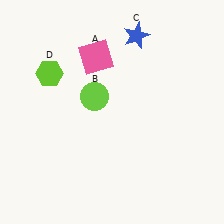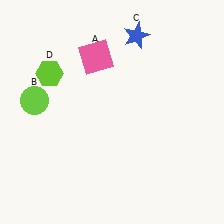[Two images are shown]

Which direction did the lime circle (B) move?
The lime circle (B) moved left.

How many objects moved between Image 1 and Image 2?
1 object moved between the two images.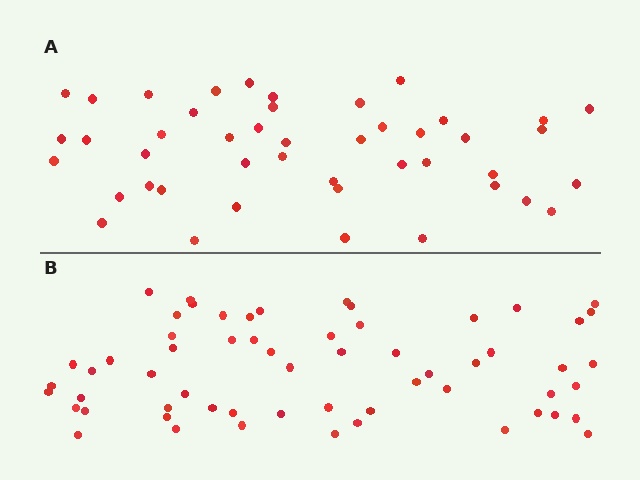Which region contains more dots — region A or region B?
Region B (the bottom region) has more dots.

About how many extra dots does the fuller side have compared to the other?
Region B has approximately 15 more dots than region A.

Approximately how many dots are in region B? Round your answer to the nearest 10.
About 60 dots.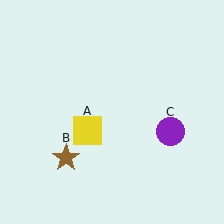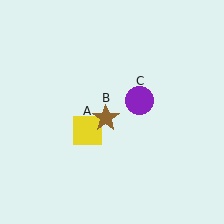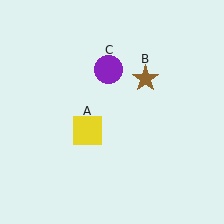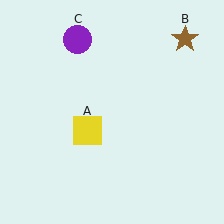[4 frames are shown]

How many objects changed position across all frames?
2 objects changed position: brown star (object B), purple circle (object C).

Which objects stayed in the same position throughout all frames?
Yellow square (object A) remained stationary.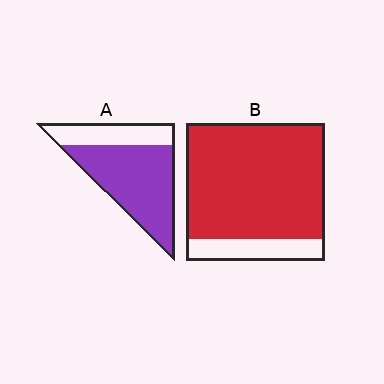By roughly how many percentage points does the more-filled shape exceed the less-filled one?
By roughly 15 percentage points (B over A).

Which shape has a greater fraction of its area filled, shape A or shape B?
Shape B.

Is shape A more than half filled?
Yes.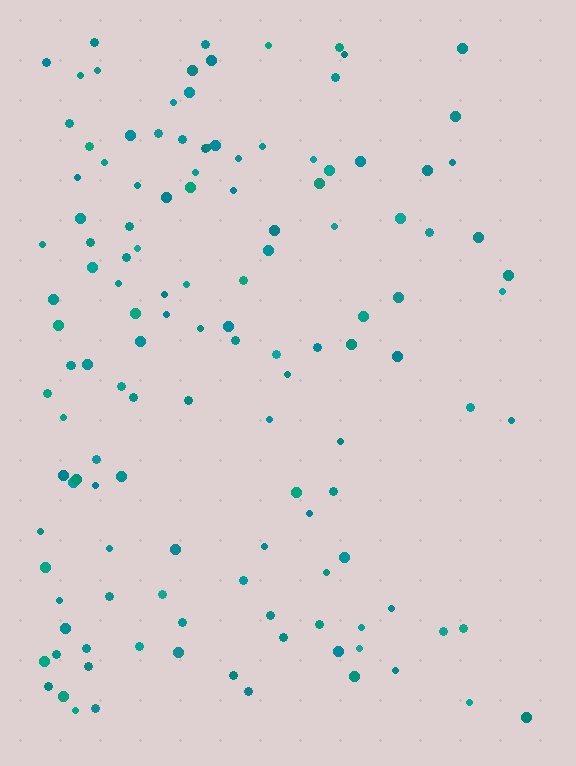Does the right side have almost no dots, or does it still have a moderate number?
Still a moderate number, just noticeably fewer than the left.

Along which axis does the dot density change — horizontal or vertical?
Horizontal.